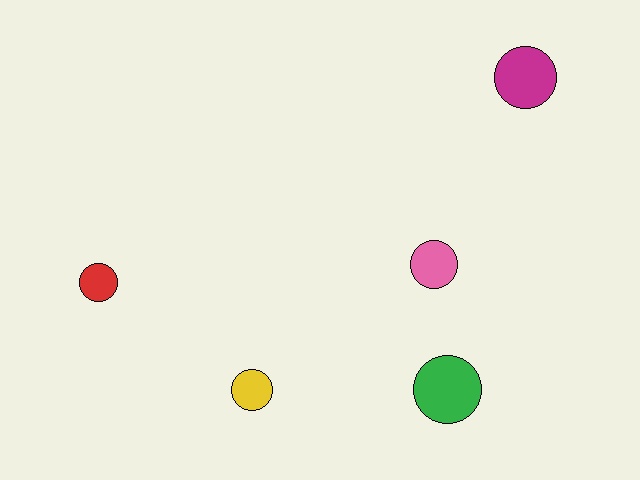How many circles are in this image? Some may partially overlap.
There are 5 circles.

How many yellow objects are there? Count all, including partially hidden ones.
There is 1 yellow object.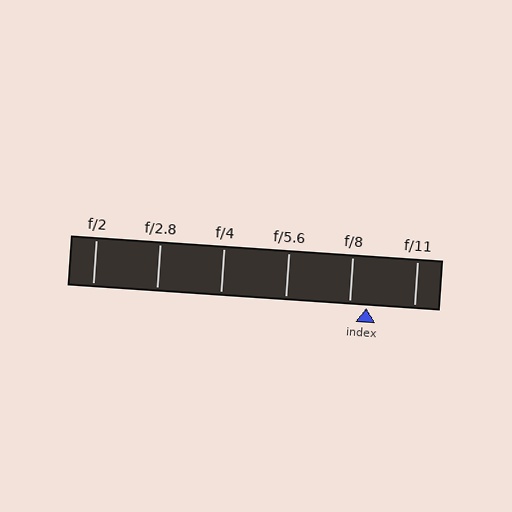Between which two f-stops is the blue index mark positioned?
The index mark is between f/8 and f/11.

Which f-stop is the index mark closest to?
The index mark is closest to f/8.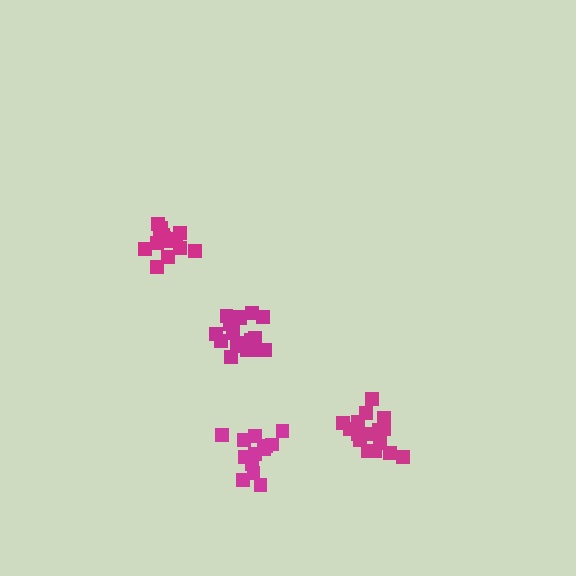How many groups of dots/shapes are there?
There are 4 groups.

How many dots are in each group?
Group 1: 16 dots, Group 2: 19 dots, Group 3: 14 dots, Group 4: 13 dots (62 total).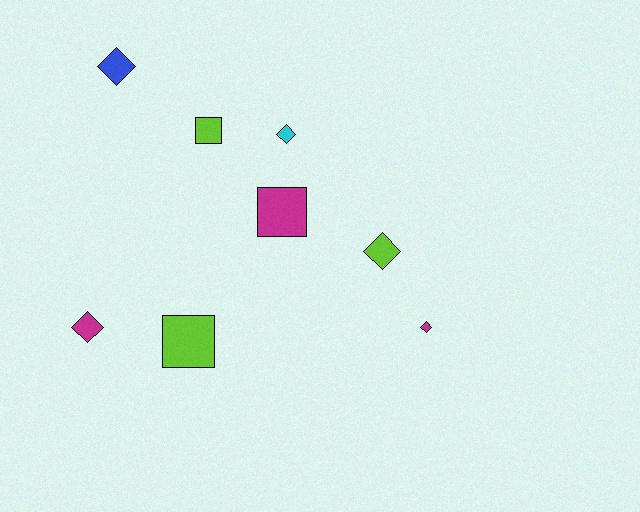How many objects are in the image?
There are 8 objects.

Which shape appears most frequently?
Diamond, with 5 objects.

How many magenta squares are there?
There is 1 magenta square.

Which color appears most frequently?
Magenta, with 3 objects.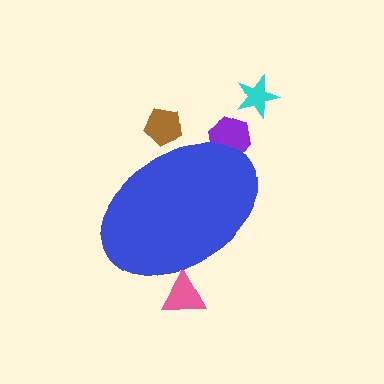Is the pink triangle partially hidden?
Yes, the pink triangle is partially hidden behind the blue ellipse.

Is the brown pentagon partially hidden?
Yes, the brown pentagon is partially hidden behind the blue ellipse.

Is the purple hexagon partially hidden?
Yes, the purple hexagon is partially hidden behind the blue ellipse.